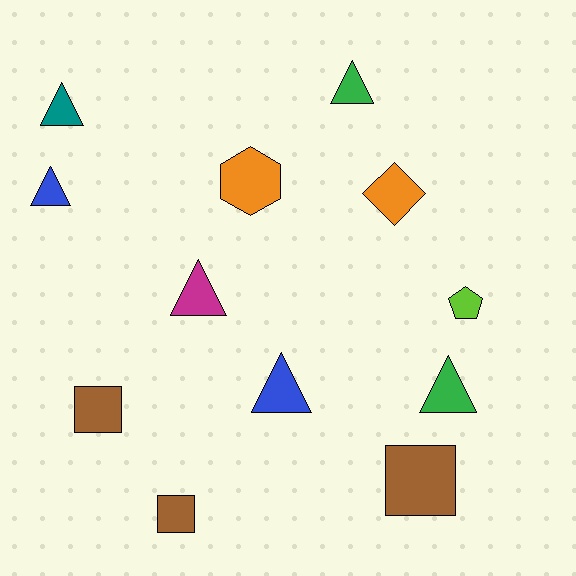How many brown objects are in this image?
There are 3 brown objects.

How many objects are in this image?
There are 12 objects.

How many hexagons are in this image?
There is 1 hexagon.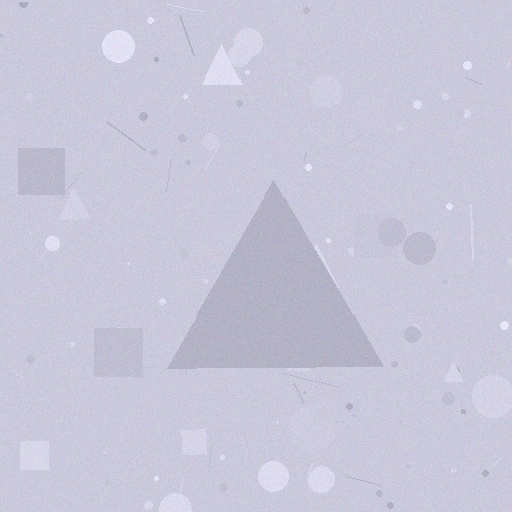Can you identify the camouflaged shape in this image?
The camouflaged shape is a triangle.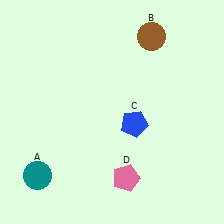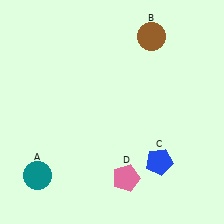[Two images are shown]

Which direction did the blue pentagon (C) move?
The blue pentagon (C) moved down.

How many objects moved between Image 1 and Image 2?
1 object moved between the two images.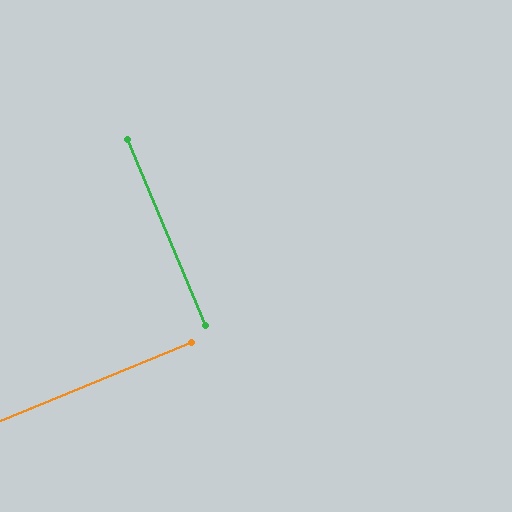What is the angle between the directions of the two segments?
Approximately 89 degrees.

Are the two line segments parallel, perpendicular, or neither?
Perpendicular — they meet at approximately 89°.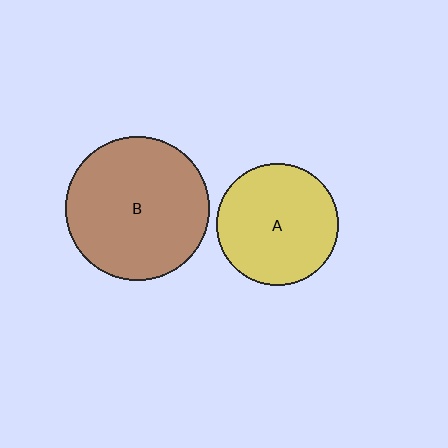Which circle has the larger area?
Circle B (brown).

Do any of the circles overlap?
No, none of the circles overlap.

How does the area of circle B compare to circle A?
Approximately 1.4 times.